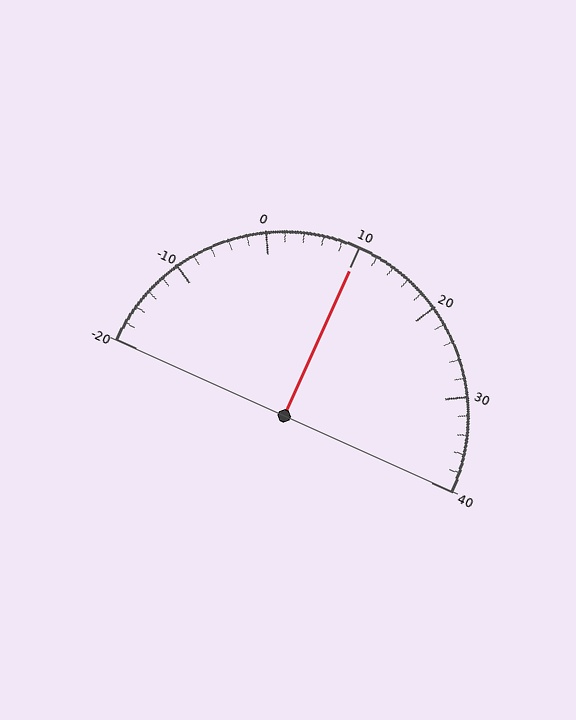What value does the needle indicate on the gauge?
The needle indicates approximately 10.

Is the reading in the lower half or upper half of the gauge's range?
The reading is in the upper half of the range (-20 to 40).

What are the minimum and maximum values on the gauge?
The gauge ranges from -20 to 40.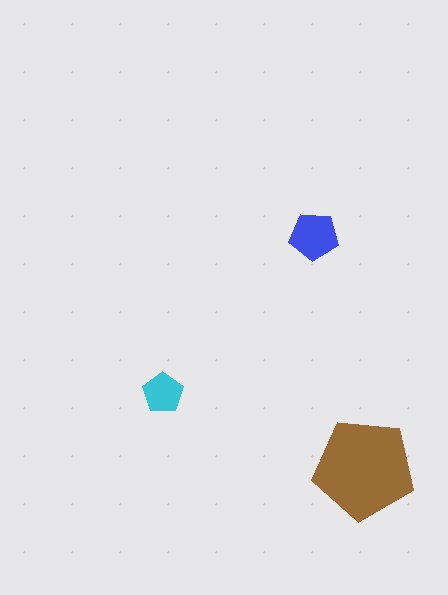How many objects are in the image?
There are 3 objects in the image.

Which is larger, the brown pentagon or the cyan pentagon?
The brown one.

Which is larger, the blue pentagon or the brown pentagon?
The brown one.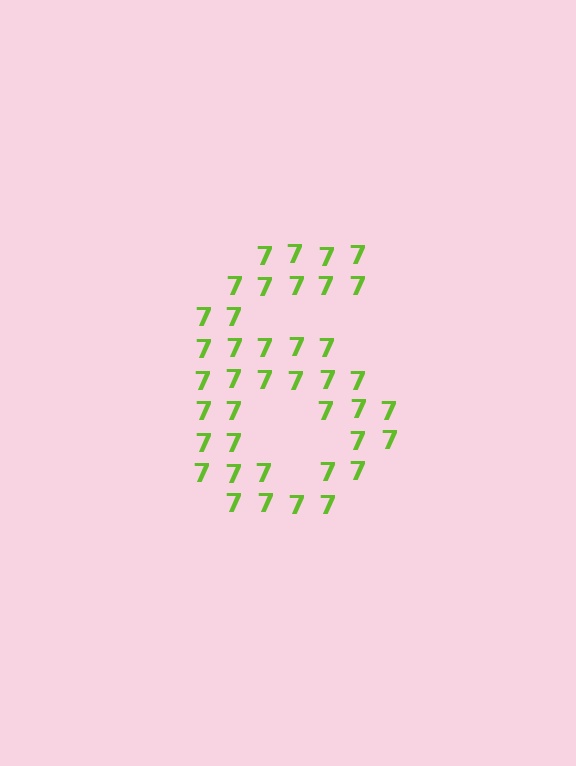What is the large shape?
The large shape is the digit 6.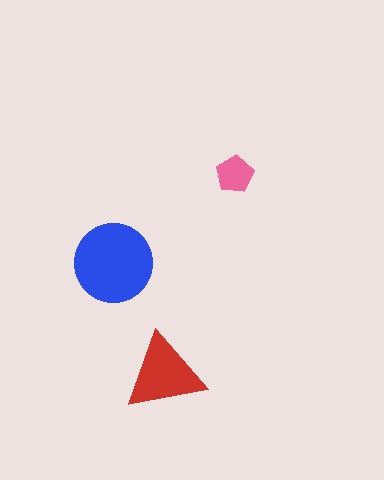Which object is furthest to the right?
The pink pentagon is rightmost.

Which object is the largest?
The blue circle.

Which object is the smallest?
The pink pentagon.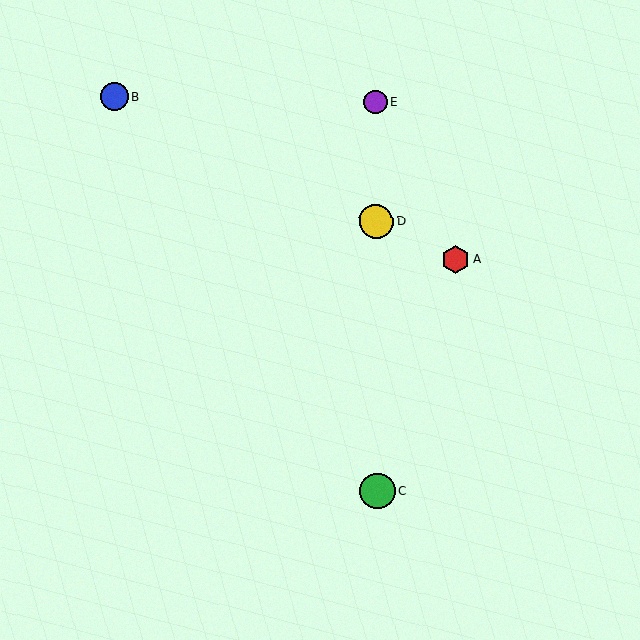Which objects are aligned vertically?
Objects C, D, E are aligned vertically.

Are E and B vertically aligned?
No, E is at x≈376 and B is at x≈114.